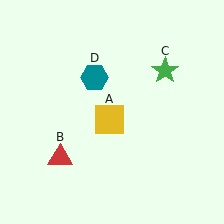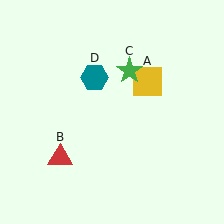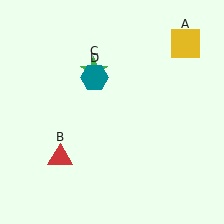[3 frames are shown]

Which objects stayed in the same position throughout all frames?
Red triangle (object B) and teal hexagon (object D) remained stationary.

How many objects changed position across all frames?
2 objects changed position: yellow square (object A), green star (object C).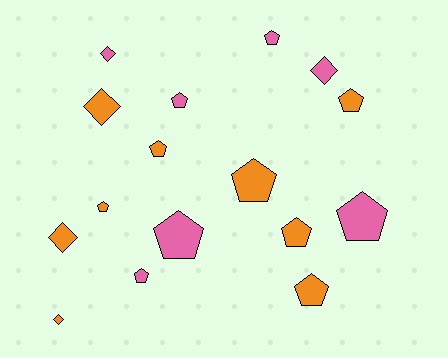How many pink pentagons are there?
There are 5 pink pentagons.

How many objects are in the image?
There are 16 objects.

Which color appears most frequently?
Orange, with 9 objects.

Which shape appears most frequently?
Pentagon, with 11 objects.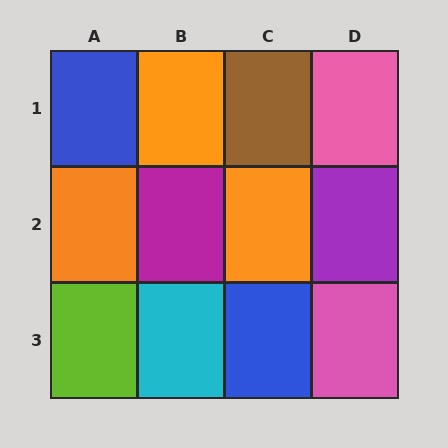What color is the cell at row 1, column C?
Brown.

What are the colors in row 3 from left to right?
Lime, cyan, blue, pink.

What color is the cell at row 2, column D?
Purple.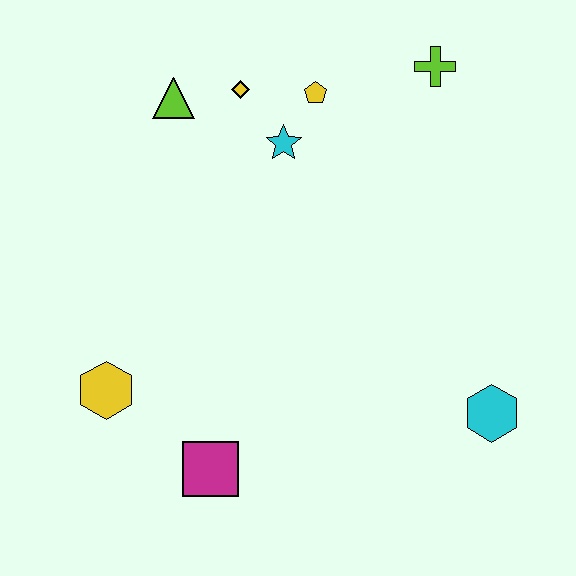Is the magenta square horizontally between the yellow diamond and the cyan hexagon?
No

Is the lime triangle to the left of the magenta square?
Yes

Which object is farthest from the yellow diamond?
The cyan hexagon is farthest from the yellow diamond.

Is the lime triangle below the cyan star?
No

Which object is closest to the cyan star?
The yellow pentagon is closest to the cyan star.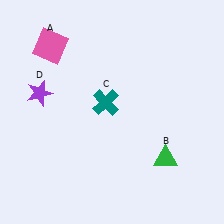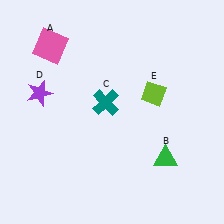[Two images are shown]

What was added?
A lime diamond (E) was added in Image 2.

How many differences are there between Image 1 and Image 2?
There is 1 difference between the two images.